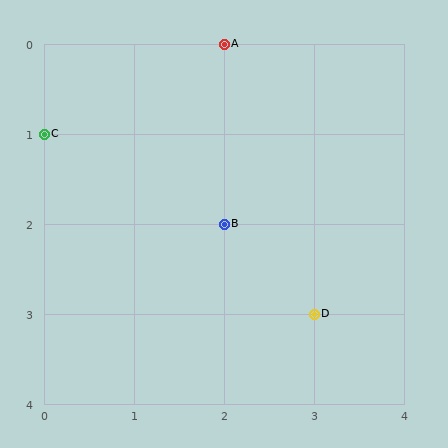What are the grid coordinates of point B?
Point B is at grid coordinates (2, 2).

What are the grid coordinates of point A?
Point A is at grid coordinates (2, 0).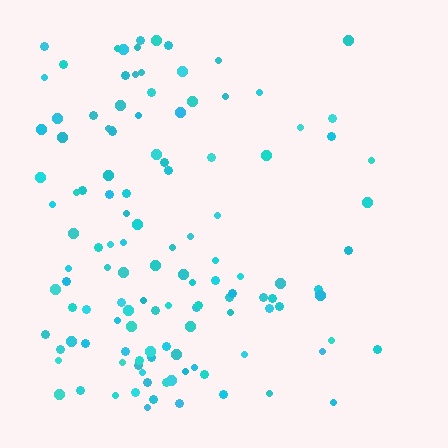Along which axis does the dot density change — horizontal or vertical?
Horizontal.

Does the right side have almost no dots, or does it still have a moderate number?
Still a moderate number, just noticeably fewer than the left.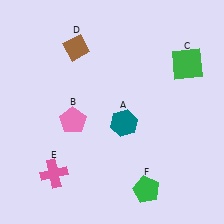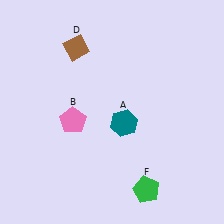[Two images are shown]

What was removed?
The pink cross (E), the green square (C) were removed in Image 2.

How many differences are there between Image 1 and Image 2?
There are 2 differences between the two images.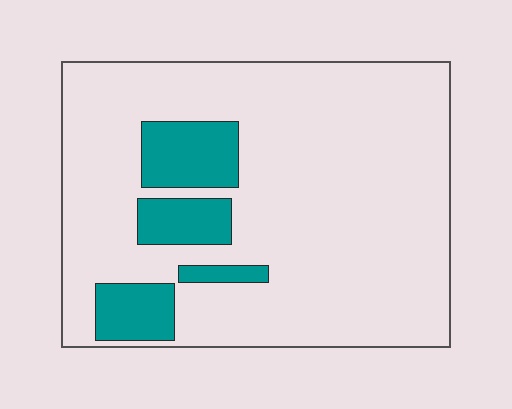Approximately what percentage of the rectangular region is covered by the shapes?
Approximately 15%.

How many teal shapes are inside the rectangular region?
4.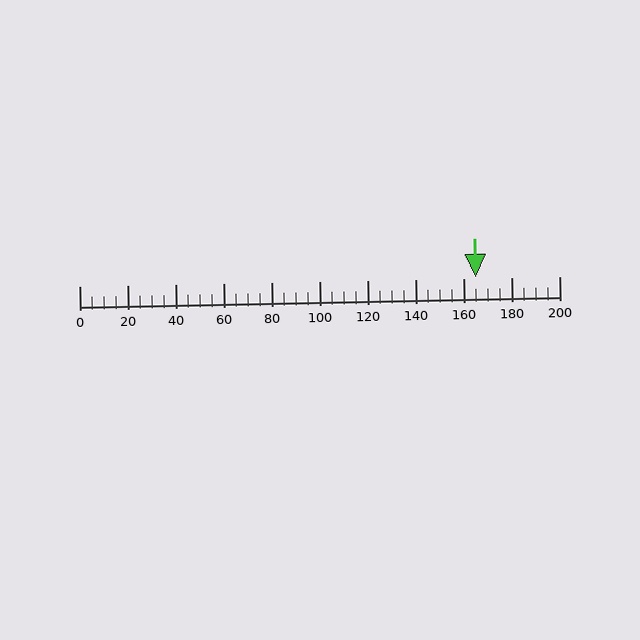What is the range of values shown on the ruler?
The ruler shows values from 0 to 200.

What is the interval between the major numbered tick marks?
The major tick marks are spaced 20 units apart.